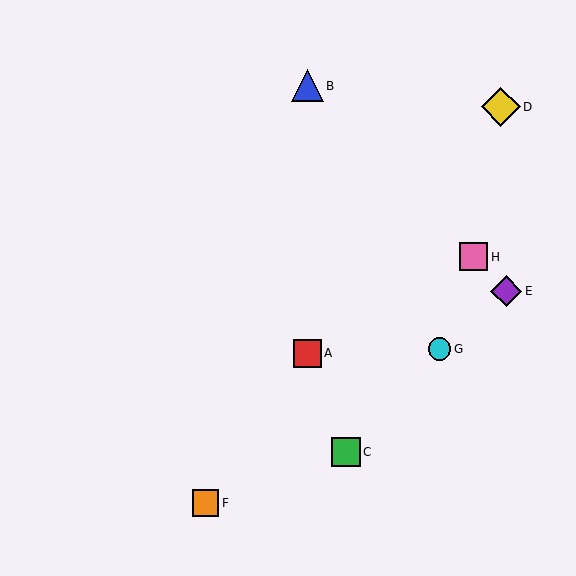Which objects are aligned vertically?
Objects A, B are aligned vertically.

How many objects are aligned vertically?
2 objects (A, B) are aligned vertically.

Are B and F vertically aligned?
No, B is at x≈307 and F is at x≈205.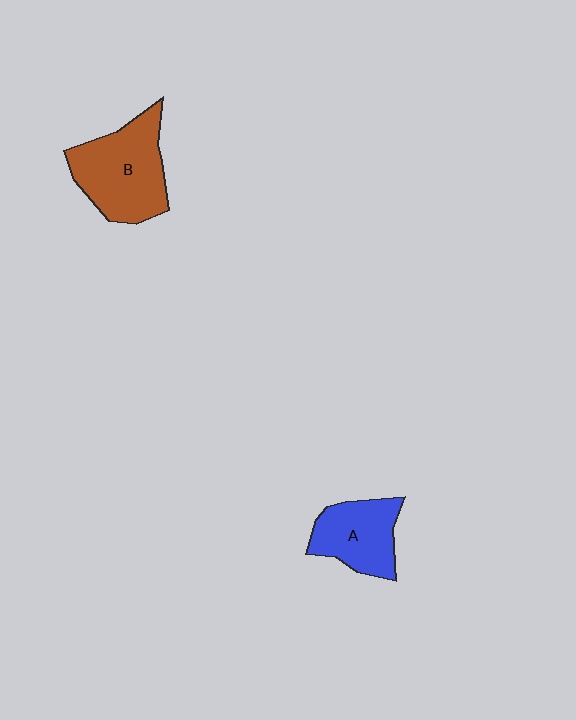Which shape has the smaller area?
Shape A (blue).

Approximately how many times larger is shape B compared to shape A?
Approximately 1.4 times.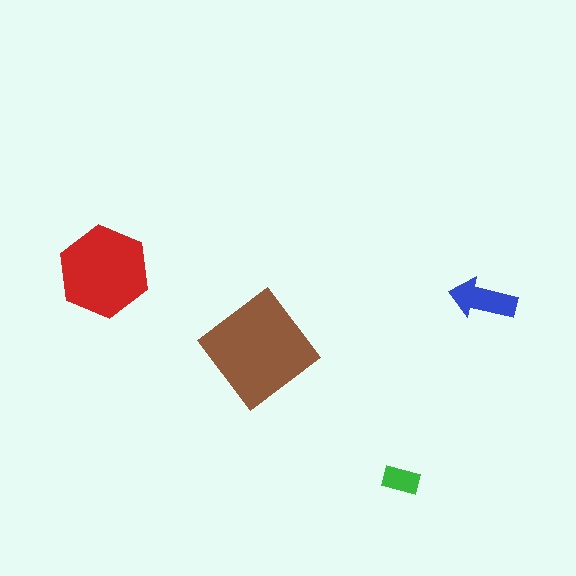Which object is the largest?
The brown diamond.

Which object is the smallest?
The green rectangle.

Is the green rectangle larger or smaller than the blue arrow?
Smaller.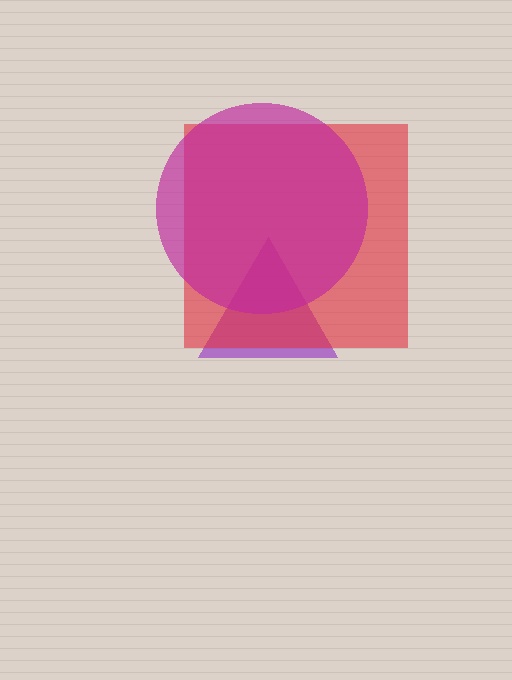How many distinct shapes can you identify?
There are 3 distinct shapes: a purple triangle, a red square, a magenta circle.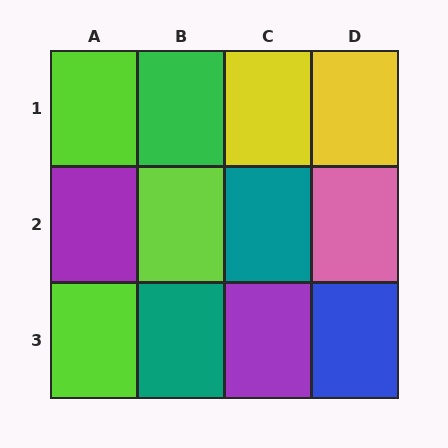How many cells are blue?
1 cell is blue.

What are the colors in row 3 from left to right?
Lime, teal, purple, blue.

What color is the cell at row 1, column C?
Yellow.